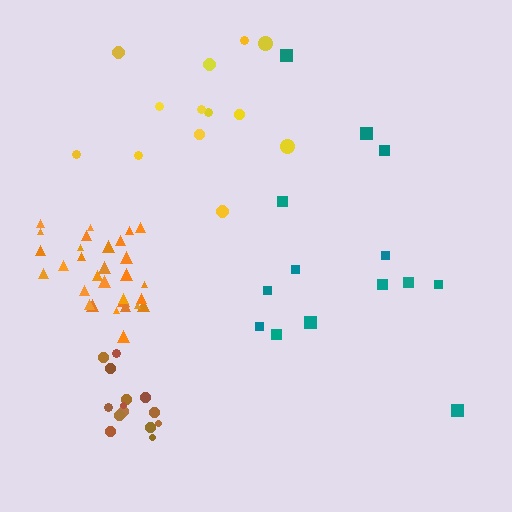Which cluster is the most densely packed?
Orange.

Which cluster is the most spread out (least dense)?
Teal.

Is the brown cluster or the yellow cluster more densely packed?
Brown.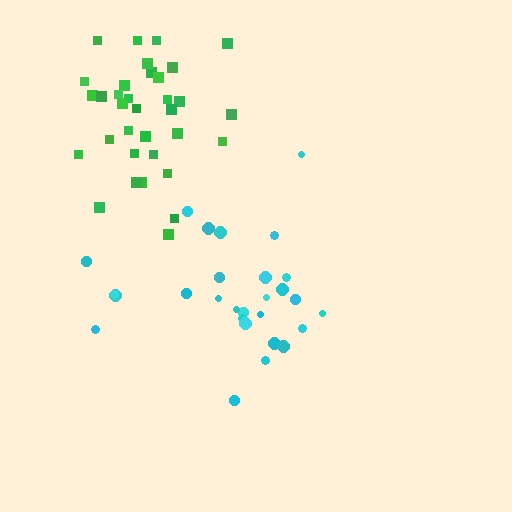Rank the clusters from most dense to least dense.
green, cyan.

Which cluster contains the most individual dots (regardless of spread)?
Green (34).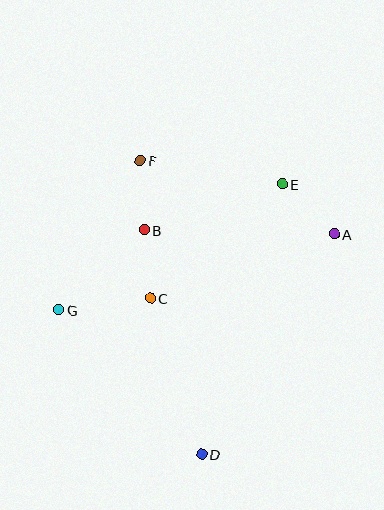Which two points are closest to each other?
Points B and C are closest to each other.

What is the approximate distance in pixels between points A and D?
The distance between A and D is approximately 257 pixels.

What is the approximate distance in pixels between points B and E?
The distance between B and E is approximately 145 pixels.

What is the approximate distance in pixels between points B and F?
The distance between B and F is approximately 69 pixels.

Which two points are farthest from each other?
Points D and F are farthest from each other.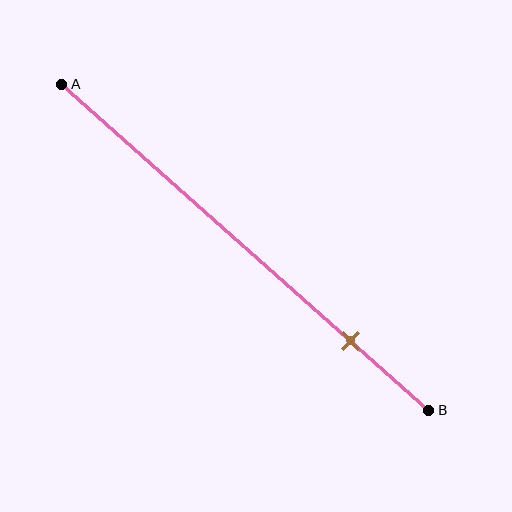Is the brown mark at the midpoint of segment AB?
No, the mark is at about 80% from A, not at the 50% midpoint.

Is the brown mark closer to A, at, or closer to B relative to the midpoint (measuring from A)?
The brown mark is closer to point B than the midpoint of segment AB.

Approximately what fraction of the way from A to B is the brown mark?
The brown mark is approximately 80% of the way from A to B.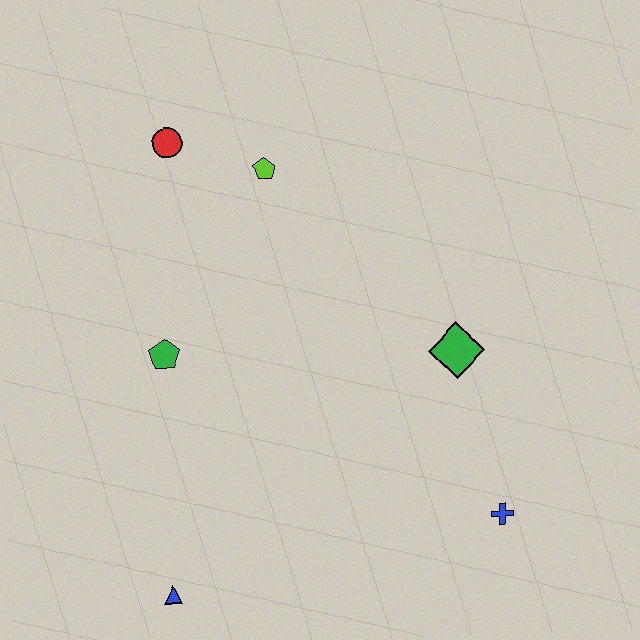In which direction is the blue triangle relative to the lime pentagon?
The blue triangle is below the lime pentagon.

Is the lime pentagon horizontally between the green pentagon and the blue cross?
Yes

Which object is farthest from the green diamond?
The blue triangle is farthest from the green diamond.